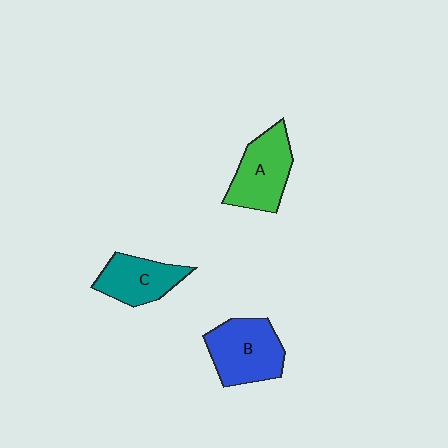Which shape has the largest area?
Shape B (blue).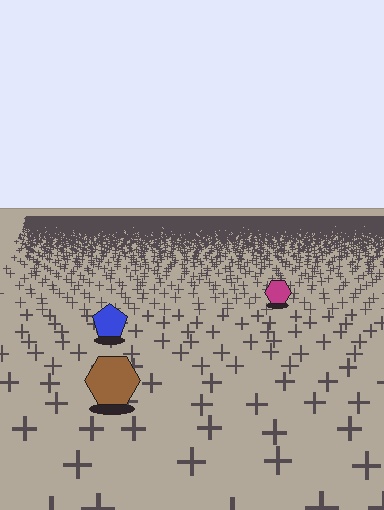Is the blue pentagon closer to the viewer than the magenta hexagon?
Yes. The blue pentagon is closer — you can tell from the texture gradient: the ground texture is coarser near it.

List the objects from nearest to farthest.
From nearest to farthest: the brown hexagon, the blue pentagon, the magenta hexagon.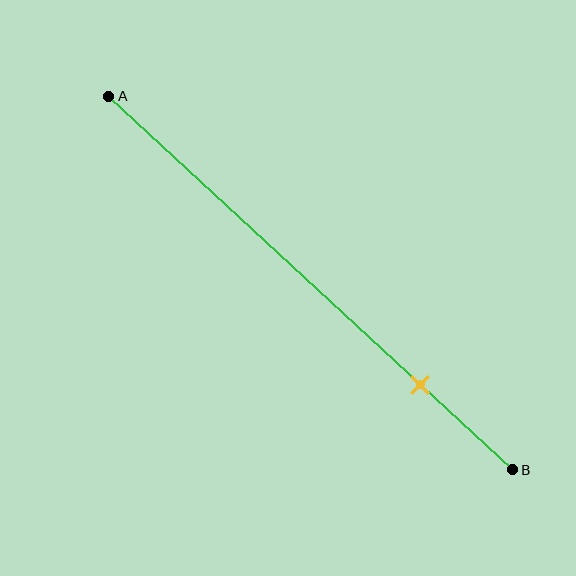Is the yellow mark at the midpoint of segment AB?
No, the mark is at about 75% from A, not at the 50% midpoint.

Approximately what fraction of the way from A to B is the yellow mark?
The yellow mark is approximately 75% of the way from A to B.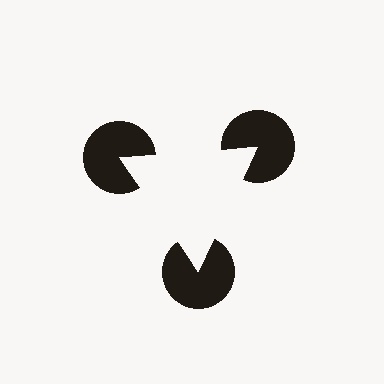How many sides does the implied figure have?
3 sides.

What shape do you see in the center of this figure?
An illusory triangle — its edges are inferred from the aligned wedge cuts in the pac-man discs, not physically drawn.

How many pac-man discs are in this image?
There are 3 — one at each vertex of the illusory triangle.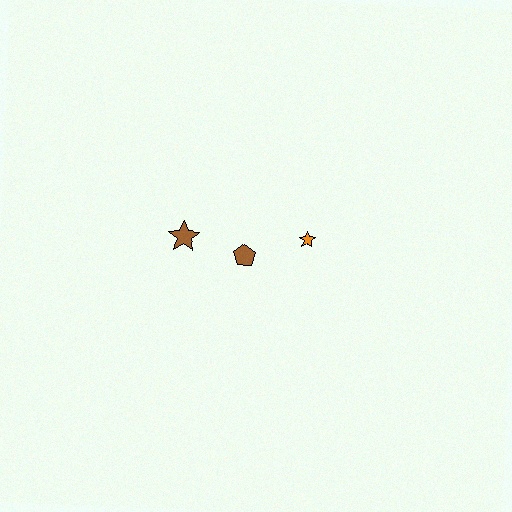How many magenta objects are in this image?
There are no magenta objects.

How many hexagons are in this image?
There are no hexagons.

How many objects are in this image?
There are 3 objects.